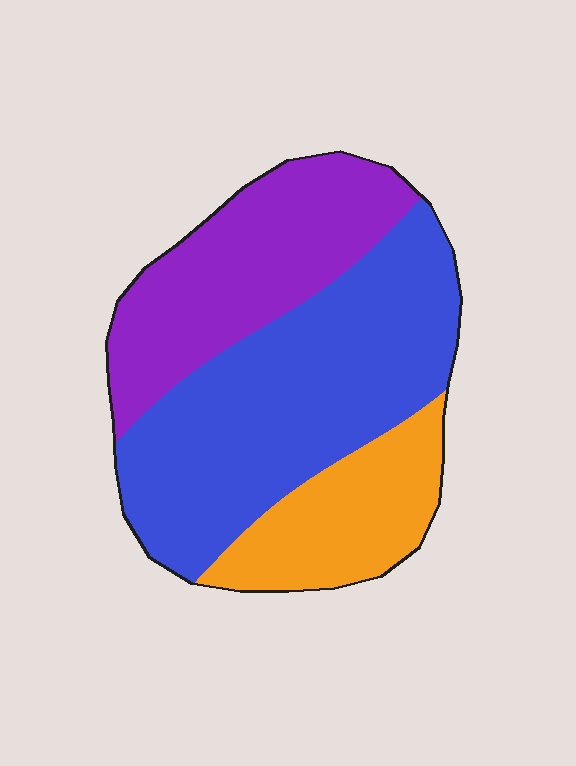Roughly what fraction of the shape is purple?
Purple takes up about one third (1/3) of the shape.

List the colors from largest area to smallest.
From largest to smallest: blue, purple, orange.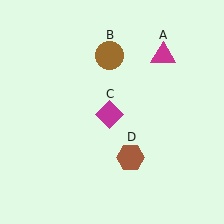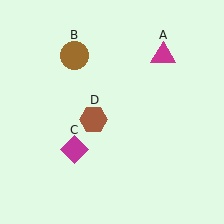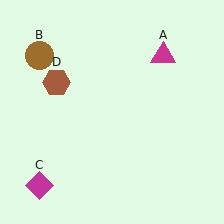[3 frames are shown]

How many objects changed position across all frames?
3 objects changed position: brown circle (object B), magenta diamond (object C), brown hexagon (object D).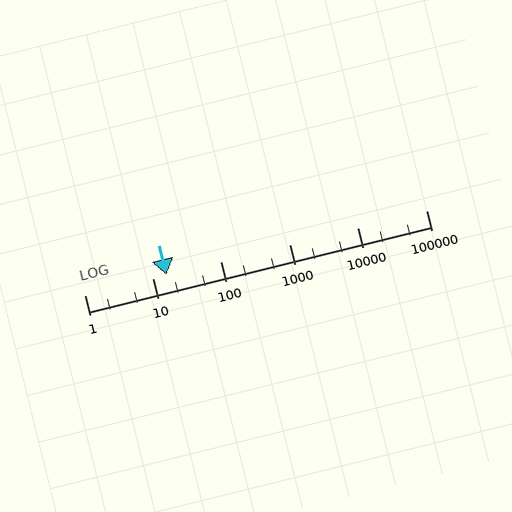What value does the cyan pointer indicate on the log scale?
The pointer indicates approximately 16.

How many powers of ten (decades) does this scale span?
The scale spans 5 decades, from 1 to 100000.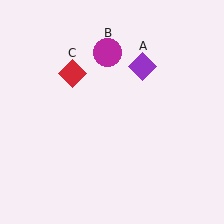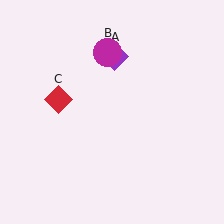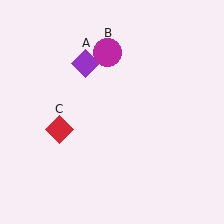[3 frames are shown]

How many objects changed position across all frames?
2 objects changed position: purple diamond (object A), red diamond (object C).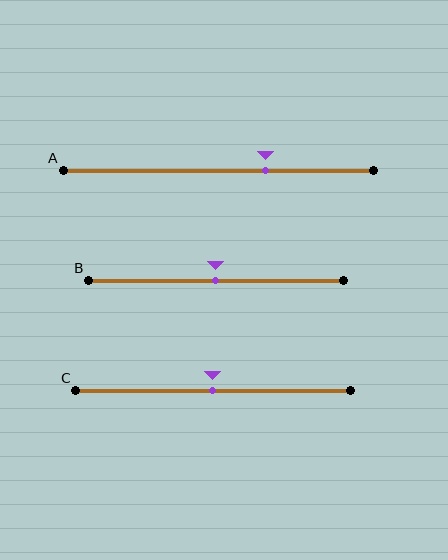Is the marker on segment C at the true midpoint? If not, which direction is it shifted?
Yes, the marker on segment C is at the true midpoint.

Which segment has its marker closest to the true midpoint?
Segment B has its marker closest to the true midpoint.